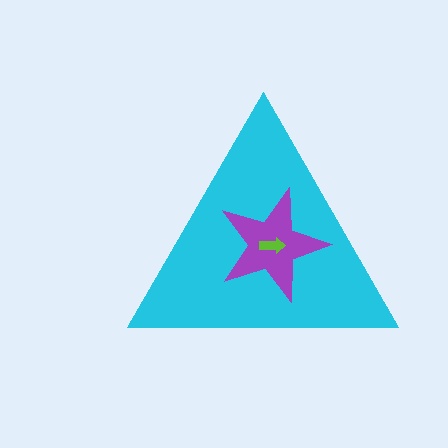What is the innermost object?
The lime arrow.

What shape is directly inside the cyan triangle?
The purple star.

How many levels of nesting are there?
3.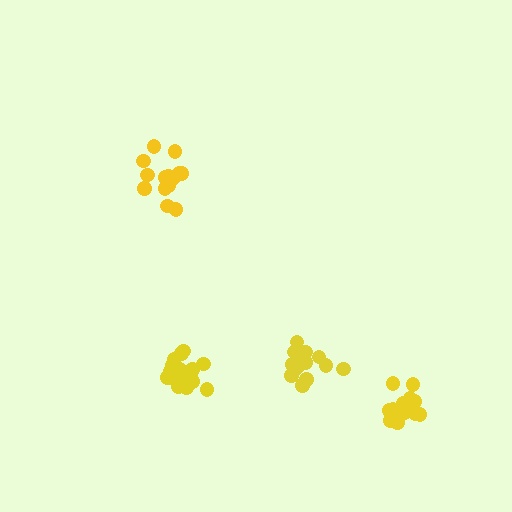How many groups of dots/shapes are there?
There are 4 groups.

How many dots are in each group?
Group 1: 15 dots, Group 2: 18 dots, Group 3: 15 dots, Group 4: 17 dots (65 total).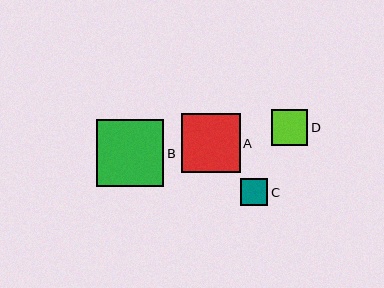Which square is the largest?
Square B is the largest with a size of approximately 67 pixels.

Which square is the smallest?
Square C is the smallest with a size of approximately 27 pixels.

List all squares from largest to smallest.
From largest to smallest: B, A, D, C.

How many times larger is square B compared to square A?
Square B is approximately 1.1 times the size of square A.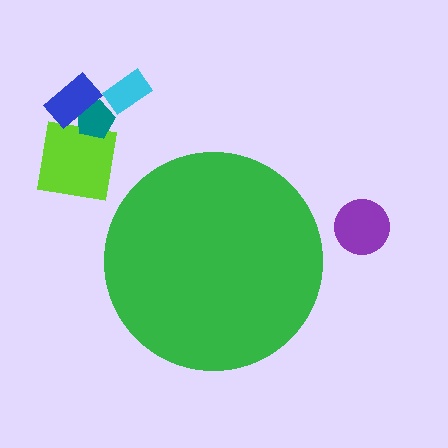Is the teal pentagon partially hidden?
No, the teal pentagon is fully visible.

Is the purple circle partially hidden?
No, the purple circle is fully visible.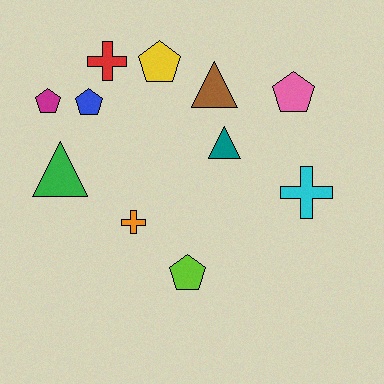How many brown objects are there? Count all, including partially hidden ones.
There is 1 brown object.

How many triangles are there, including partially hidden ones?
There are 3 triangles.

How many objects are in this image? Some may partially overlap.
There are 11 objects.